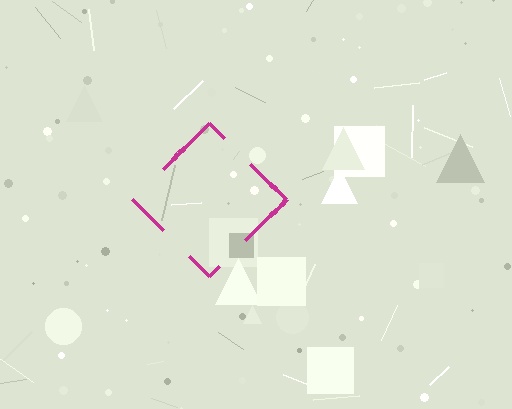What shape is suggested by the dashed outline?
The dashed outline suggests a diamond.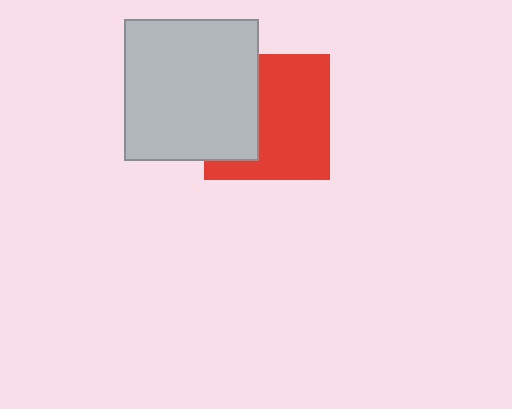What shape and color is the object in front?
The object in front is a light gray rectangle.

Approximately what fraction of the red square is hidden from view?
Roughly 38% of the red square is hidden behind the light gray rectangle.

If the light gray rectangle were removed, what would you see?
You would see the complete red square.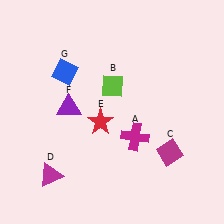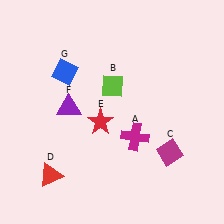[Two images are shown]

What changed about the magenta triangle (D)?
In Image 1, D is magenta. In Image 2, it changed to red.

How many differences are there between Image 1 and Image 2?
There is 1 difference between the two images.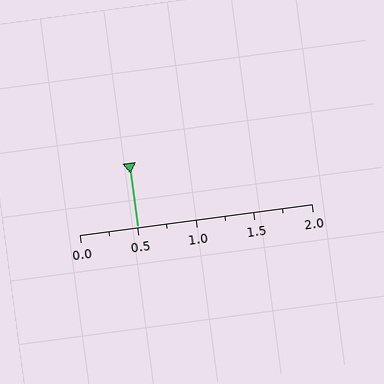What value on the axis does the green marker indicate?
The marker indicates approximately 0.5.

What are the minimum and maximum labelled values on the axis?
The axis runs from 0.0 to 2.0.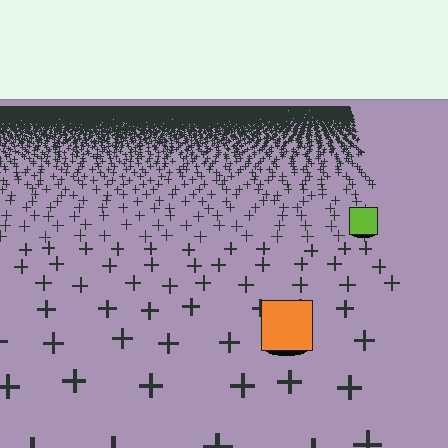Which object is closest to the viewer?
The orange square is closest. The texture marks near it are larger and more spread out.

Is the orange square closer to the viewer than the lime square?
Yes. The orange square is closer — you can tell from the texture gradient: the ground texture is coarser near it.